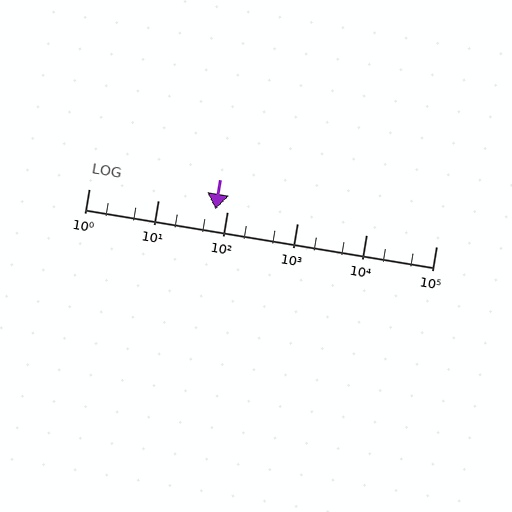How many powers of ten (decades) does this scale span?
The scale spans 5 decades, from 1 to 100000.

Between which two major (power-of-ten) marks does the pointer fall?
The pointer is between 10 and 100.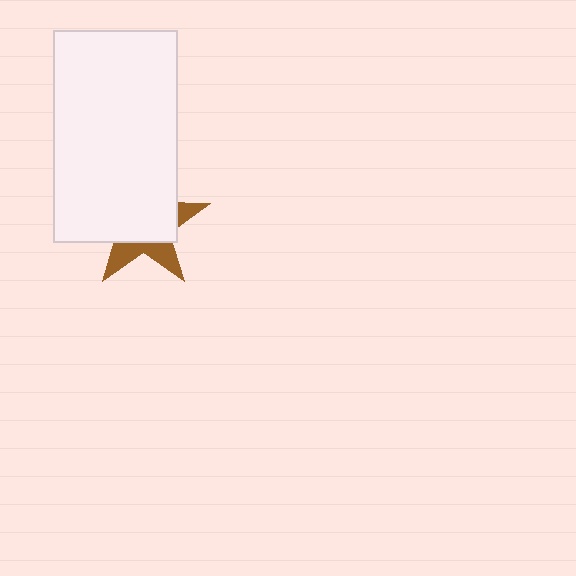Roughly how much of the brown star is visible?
A small part of it is visible (roughly 33%).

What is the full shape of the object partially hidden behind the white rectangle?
The partially hidden object is a brown star.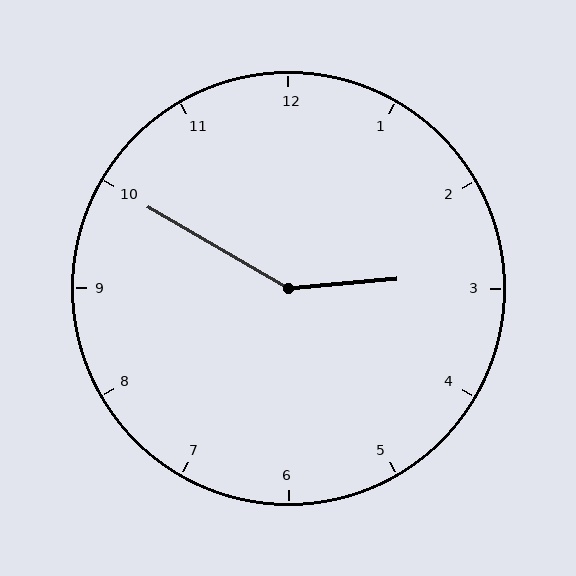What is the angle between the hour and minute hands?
Approximately 145 degrees.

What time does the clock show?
2:50.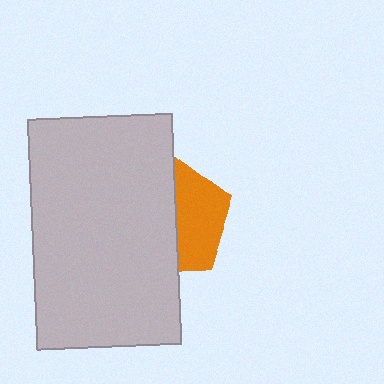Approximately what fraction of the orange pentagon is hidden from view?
Roughly 57% of the orange pentagon is hidden behind the light gray rectangle.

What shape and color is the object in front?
The object in front is a light gray rectangle.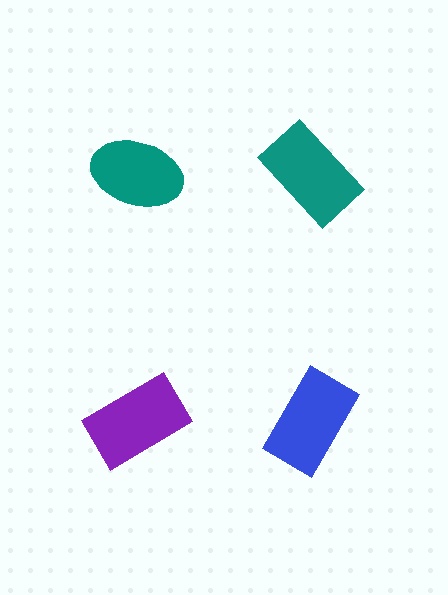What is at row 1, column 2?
A teal rectangle.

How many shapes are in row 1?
2 shapes.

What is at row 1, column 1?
A teal ellipse.